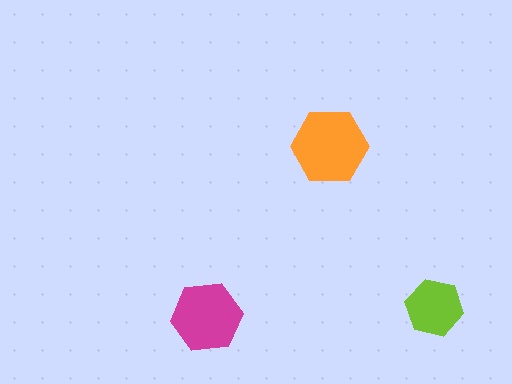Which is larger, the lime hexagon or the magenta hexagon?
The magenta one.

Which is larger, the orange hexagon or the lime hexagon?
The orange one.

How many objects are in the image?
There are 3 objects in the image.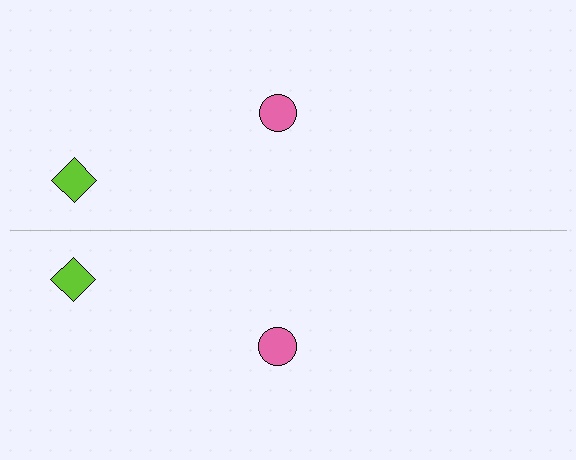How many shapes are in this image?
There are 4 shapes in this image.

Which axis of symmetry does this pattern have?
The pattern has a horizontal axis of symmetry running through the center of the image.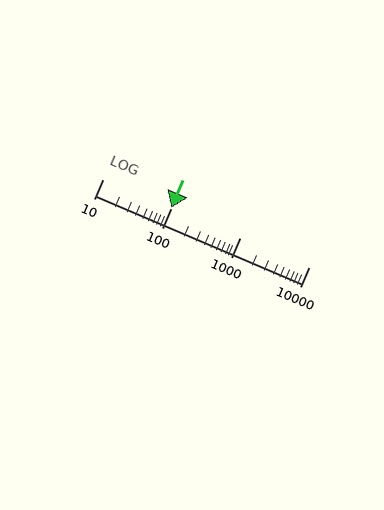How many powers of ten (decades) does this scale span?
The scale spans 3 decades, from 10 to 10000.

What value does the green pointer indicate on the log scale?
The pointer indicates approximately 100.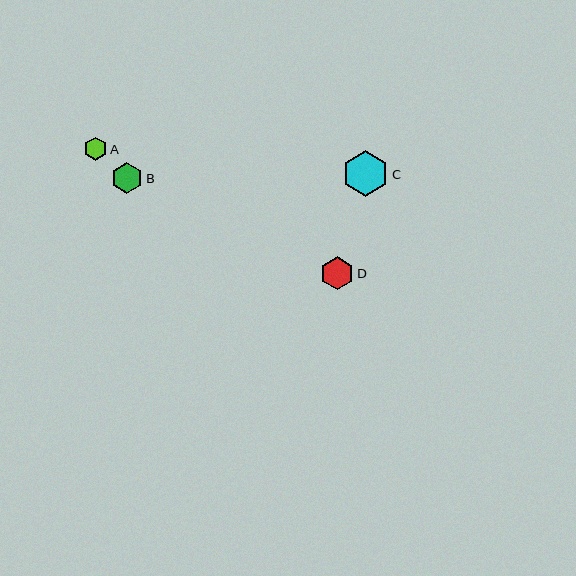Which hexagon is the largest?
Hexagon C is the largest with a size of approximately 46 pixels.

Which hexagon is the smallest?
Hexagon A is the smallest with a size of approximately 23 pixels.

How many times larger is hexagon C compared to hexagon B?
Hexagon C is approximately 1.5 times the size of hexagon B.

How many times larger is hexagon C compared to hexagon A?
Hexagon C is approximately 2.0 times the size of hexagon A.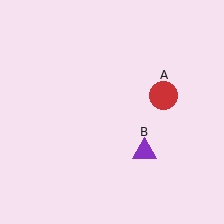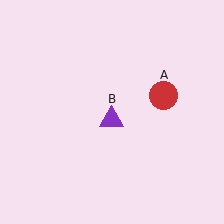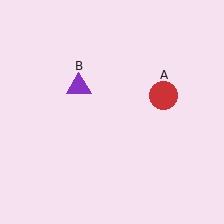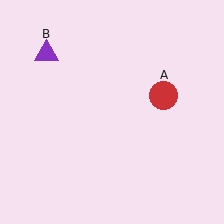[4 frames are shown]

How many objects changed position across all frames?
1 object changed position: purple triangle (object B).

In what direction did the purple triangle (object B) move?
The purple triangle (object B) moved up and to the left.